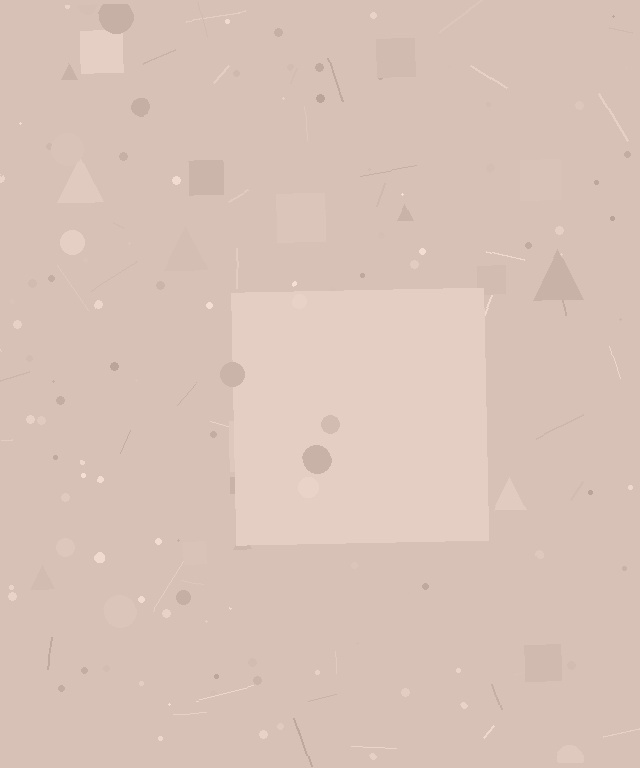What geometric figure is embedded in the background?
A square is embedded in the background.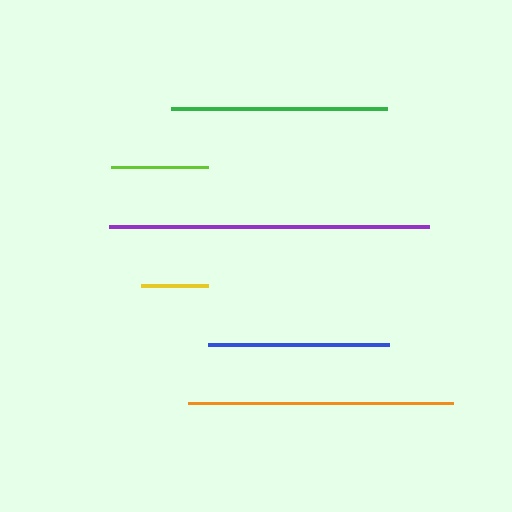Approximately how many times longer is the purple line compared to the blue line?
The purple line is approximately 1.8 times the length of the blue line.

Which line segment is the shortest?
The yellow line is the shortest at approximately 67 pixels.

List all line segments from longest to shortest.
From longest to shortest: purple, orange, green, blue, lime, yellow.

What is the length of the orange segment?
The orange segment is approximately 265 pixels long.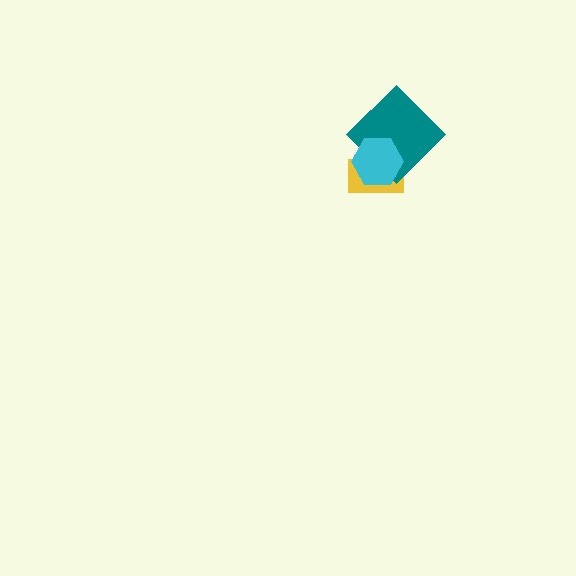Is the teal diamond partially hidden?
Yes, it is partially covered by another shape.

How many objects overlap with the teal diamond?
2 objects overlap with the teal diamond.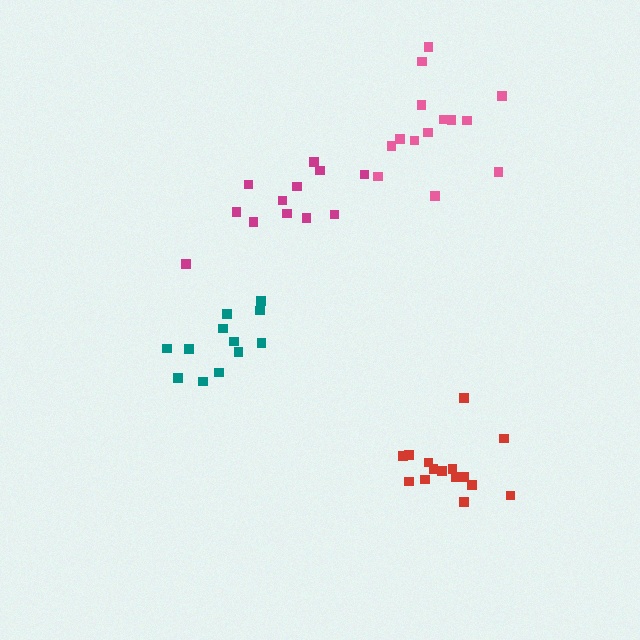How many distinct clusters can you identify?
There are 4 distinct clusters.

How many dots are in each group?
Group 1: 14 dots, Group 2: 12 dots, Group 3: 15 dots, Group 4: 12 dots (53 total).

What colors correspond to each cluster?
The clusters are colored: pink, teal, red, magenta.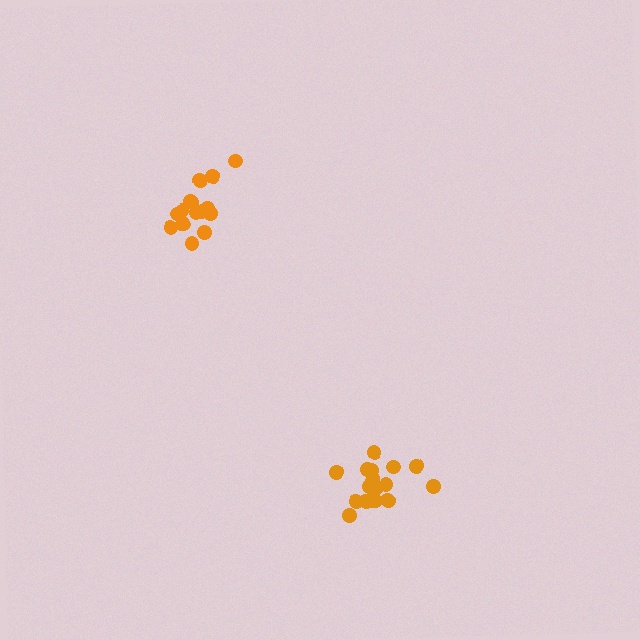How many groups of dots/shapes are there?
There are 2 groups.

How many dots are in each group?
Group 1: 19 dots, Group 2: 15 dots (34 total).